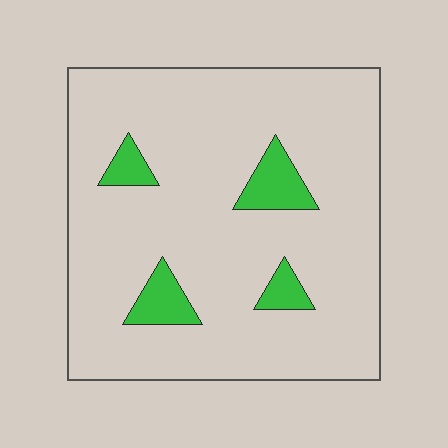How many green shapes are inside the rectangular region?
4.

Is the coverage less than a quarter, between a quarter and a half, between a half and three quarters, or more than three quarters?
Less than a quarter.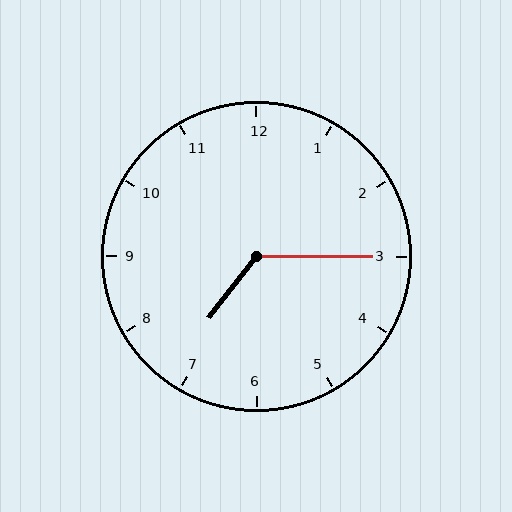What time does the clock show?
7:15.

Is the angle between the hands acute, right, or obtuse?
It is obtuse.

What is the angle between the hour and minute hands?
Approximately 128 degrees.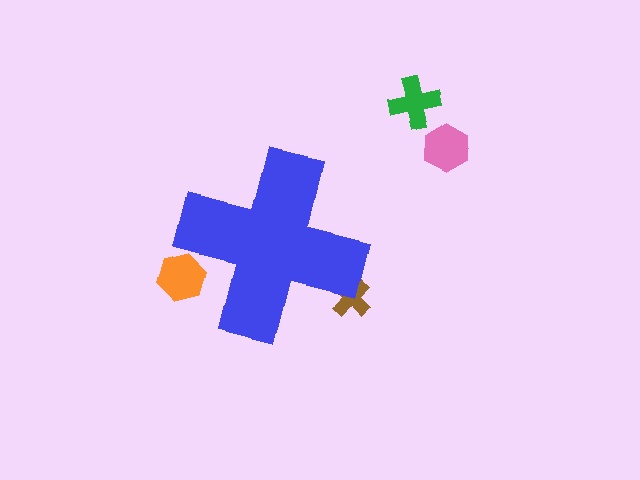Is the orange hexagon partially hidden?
Yes, the orange hexagon is partially hidden behind the blue cross.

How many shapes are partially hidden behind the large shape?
2 shapes are partially hidden.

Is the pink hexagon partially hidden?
No, the pink hexagon is fully visible.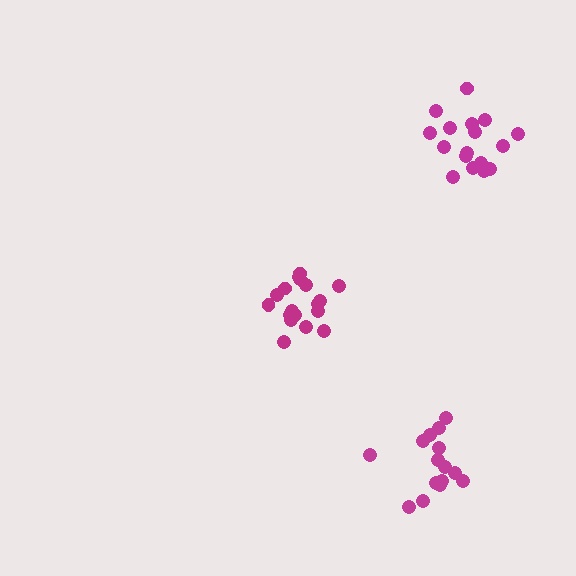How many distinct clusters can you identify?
There are 3 distinct clusters.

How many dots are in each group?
Group 1: 18 dots, Group 2: 18 dots, Group 3: 15 dots (51 total).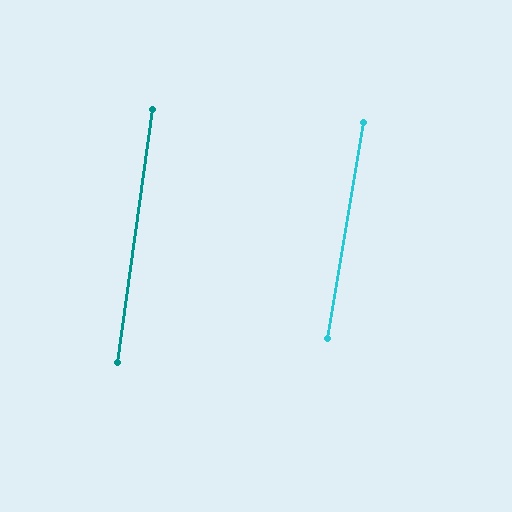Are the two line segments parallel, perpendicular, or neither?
Parallel — their directions differ by only 1.5°.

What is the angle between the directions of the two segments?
Approximately 1 degree.